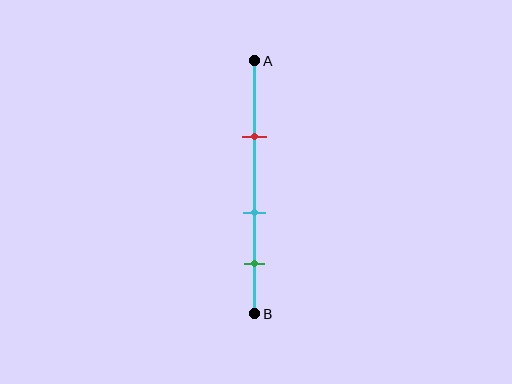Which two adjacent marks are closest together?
The cyan and green marks are the closest adjacent pair.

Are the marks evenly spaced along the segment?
Yes, the marks are approximately evenly spaced.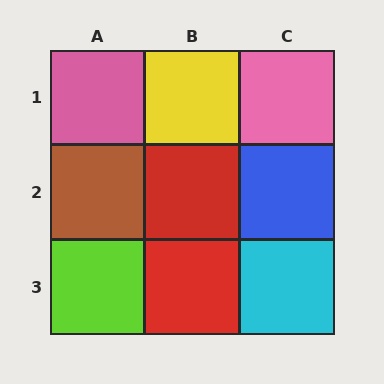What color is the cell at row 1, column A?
Pink.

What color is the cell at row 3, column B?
Red.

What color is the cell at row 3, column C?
Cyan.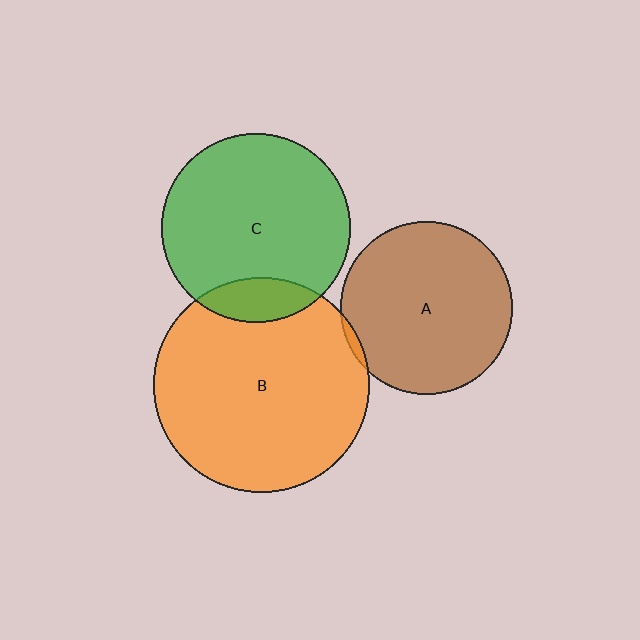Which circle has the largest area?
Circle B (orange).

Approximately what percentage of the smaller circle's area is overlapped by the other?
Approximately 15%.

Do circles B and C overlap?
Yes.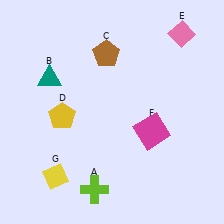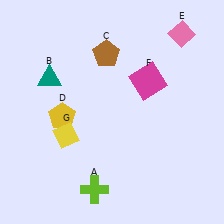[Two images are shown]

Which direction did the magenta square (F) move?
The magenta square (F) moved up.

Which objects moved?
The objects that moved are: the magenta square (F), the yellow diamond (G).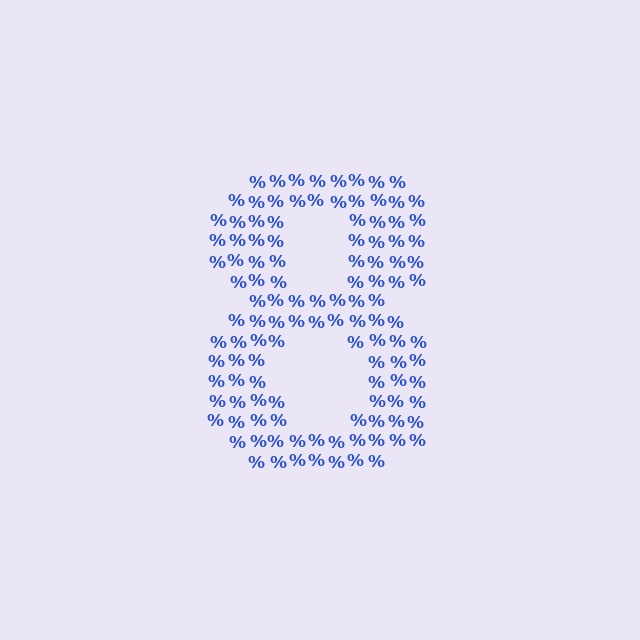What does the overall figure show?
The overall figure shows the digit 8.